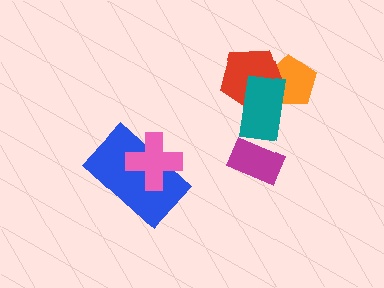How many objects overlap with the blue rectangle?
1 object overlaps with the blue rectangle.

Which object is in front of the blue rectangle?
The pink cross is in front of the blue rectangle.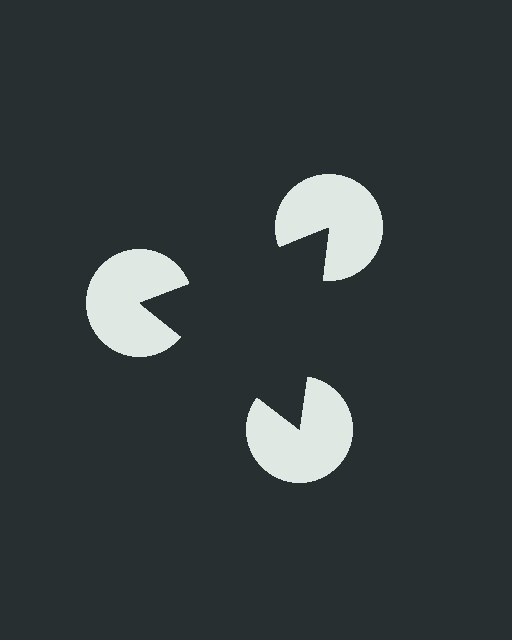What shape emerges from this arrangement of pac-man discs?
An illusory triangle — its edges are inferred from the aligned wedge cuts in the pac-man discs, not physically drawn.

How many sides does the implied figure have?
3 sides.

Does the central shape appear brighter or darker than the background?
It typically appears slightly darker than the background, even though no actual brightness change is drawn.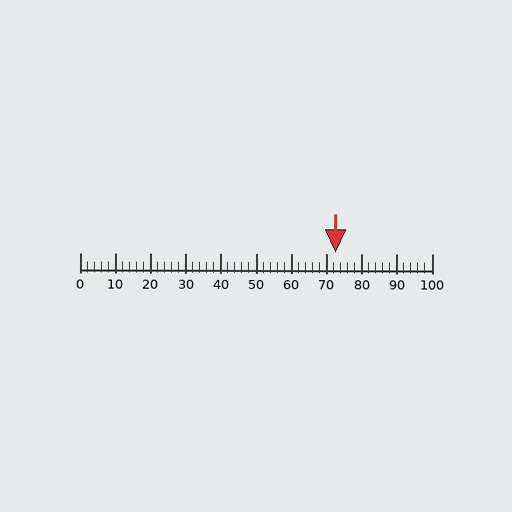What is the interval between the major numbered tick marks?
The major tick marks are spaced 10 units apart.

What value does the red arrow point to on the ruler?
The red arrow points to approximately 73.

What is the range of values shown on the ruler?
The ruler shows values from 0 to 100.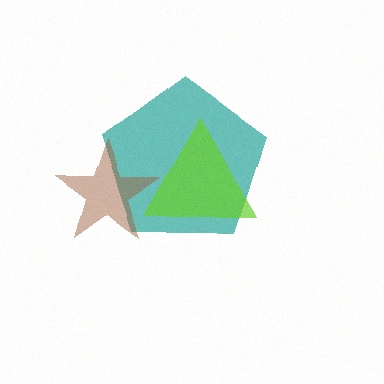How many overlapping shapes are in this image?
There are 3 overlapping shapes in the image.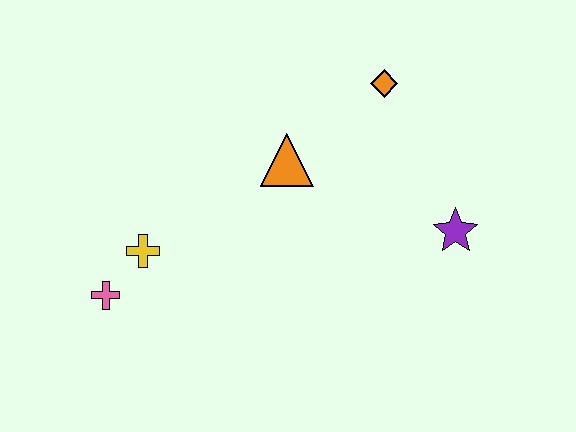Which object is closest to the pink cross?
The yellow cross is closest to the pink cross.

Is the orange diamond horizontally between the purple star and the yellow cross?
Yes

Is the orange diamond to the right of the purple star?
No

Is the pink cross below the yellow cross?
Yes